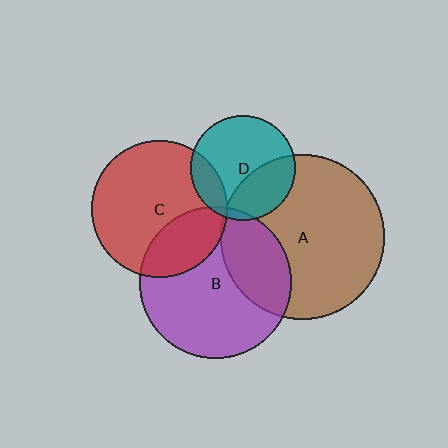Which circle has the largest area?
Circle A (brown).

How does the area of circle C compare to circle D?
Approximately 1.7 times.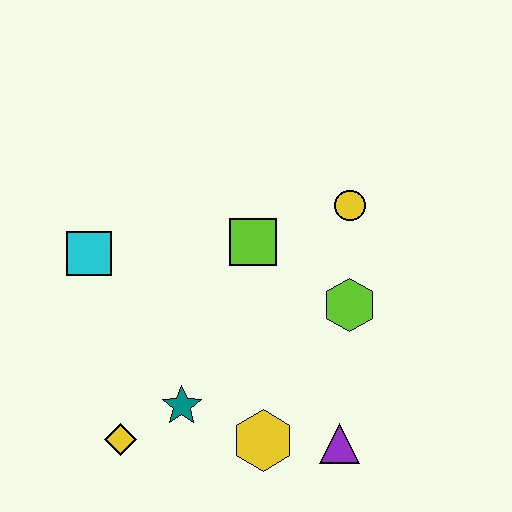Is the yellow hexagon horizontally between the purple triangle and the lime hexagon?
No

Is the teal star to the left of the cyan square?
No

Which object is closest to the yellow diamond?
The teal star is closest to the yellow diamond.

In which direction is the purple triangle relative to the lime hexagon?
The purple triangle is below the lime hexagon.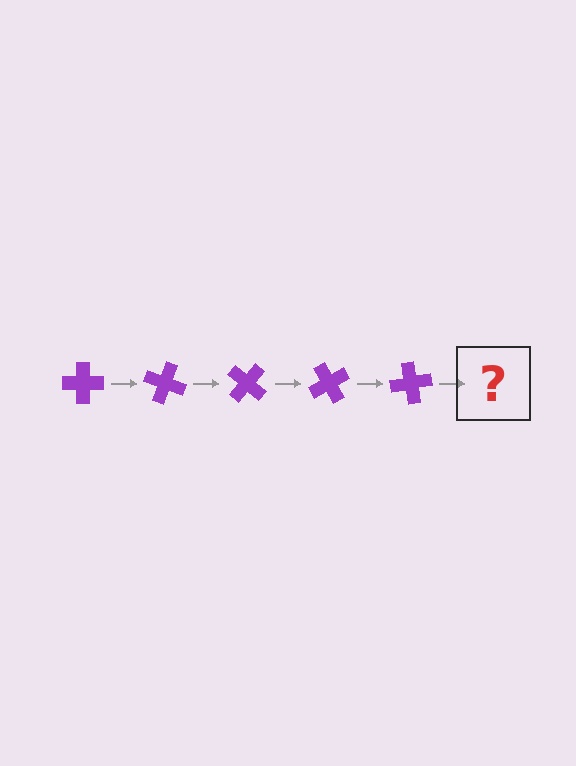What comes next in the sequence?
The next element should be a purple cross rotated 100 degrees.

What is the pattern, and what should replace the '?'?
The pattern is that the cross rotates 20 degrees each step. The '?' should be a purple cross rotated 100 degrees.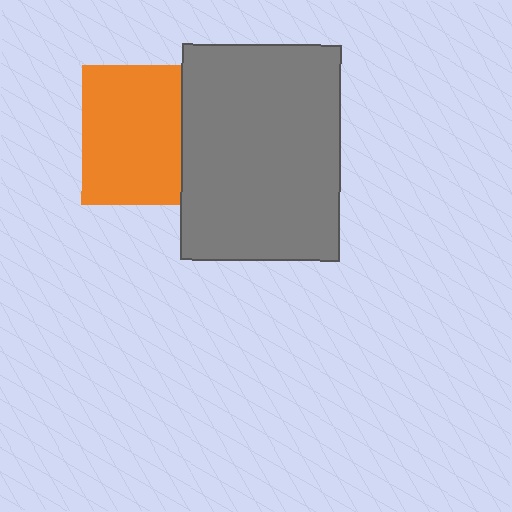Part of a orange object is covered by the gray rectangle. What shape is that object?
It is a square.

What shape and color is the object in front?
The object in front is a gray rectangle.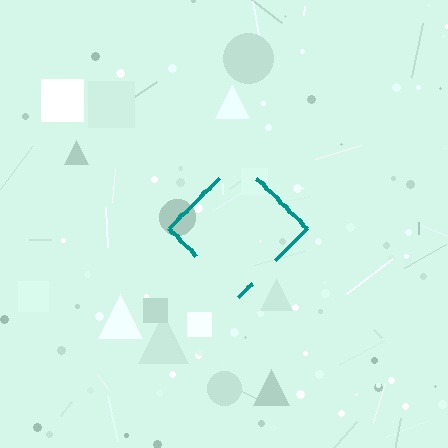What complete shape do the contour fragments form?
The contour fragments form a diamond.